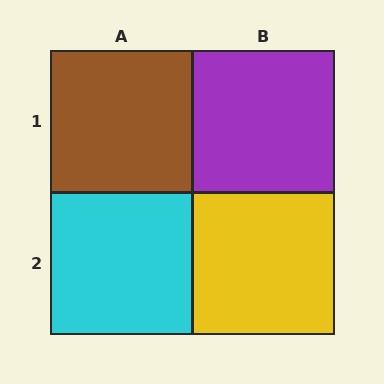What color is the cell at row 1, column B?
Purple.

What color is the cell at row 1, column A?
Brown.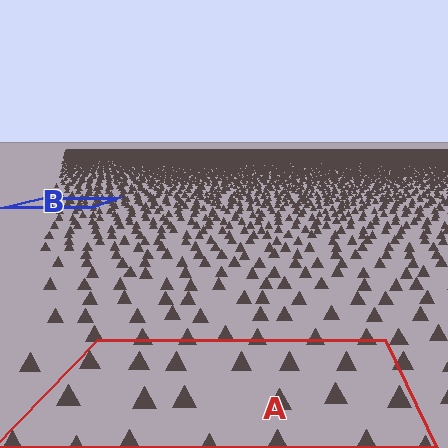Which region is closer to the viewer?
Region A is closer. The texture elements there are larger and more spread out.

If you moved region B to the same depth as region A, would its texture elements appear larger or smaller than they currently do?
They would appear larger. At a closer depth, the same texture elements are projected at a bigger on-screen size.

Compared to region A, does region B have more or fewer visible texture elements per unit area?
Region B has more texture elements per unit area — they are packed more densely because it is farther away.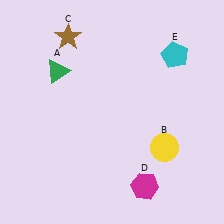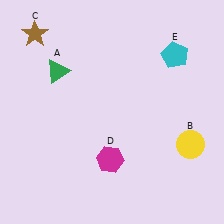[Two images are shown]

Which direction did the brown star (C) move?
The brown star (C) moved left.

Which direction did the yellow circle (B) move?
The yellow circle (B) moved right.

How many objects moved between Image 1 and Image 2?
3 objects moved between the two images.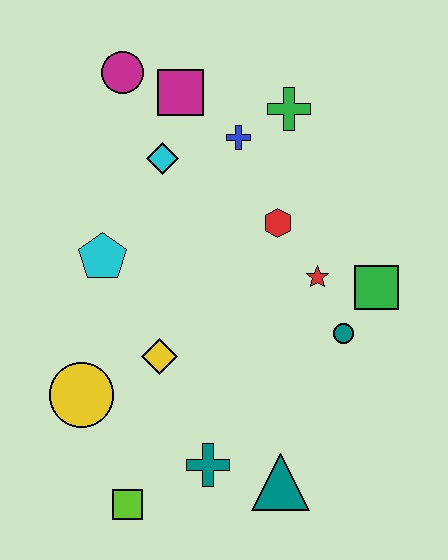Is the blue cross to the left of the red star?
Yes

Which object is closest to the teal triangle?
The teal cross is closest to the teal triangle.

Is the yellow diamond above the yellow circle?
Yes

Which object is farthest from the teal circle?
The magenta circle is farthest from the teal circle.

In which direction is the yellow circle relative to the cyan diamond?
The yellow circle is below the cyan diamond.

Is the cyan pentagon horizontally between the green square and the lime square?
No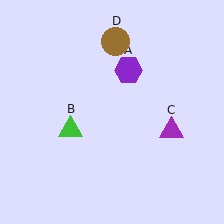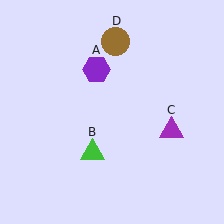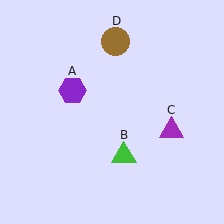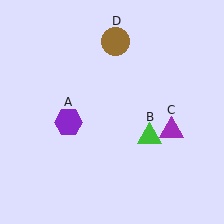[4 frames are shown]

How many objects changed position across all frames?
2 objects changed position: purple hexagon (object A), green triangle (object B).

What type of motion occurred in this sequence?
The purple hexagon (object A), green triangle (object B) rotated counterclockwise around the center of the scene.